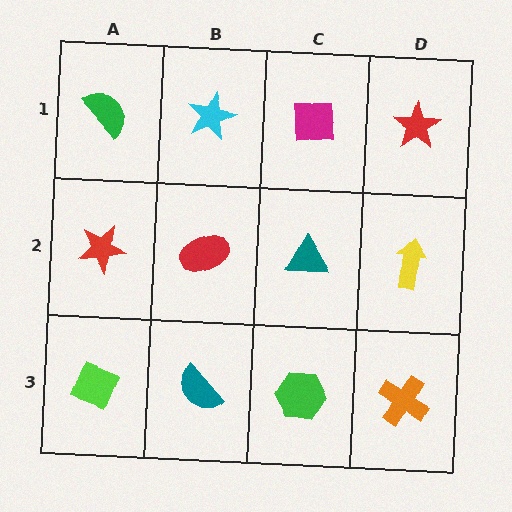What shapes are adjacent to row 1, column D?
A yellow arrow (row 2, column D), a magenta square (row 1, column C).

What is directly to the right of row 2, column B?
A teal triangle.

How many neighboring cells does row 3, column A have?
2.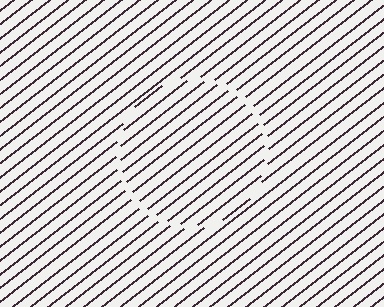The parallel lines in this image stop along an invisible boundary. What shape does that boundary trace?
An illusory circle. The interior of the shape contains the same grating, shifted by half a period — the contour is defined by the phase discontinuity where line-ends from the inner and outer gratings abut.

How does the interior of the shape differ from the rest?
The interior of the shape contains the same grating, shifted by half a period — the contour is defined by the phase discontinuity where line-ends from the inner and outer gratings abut.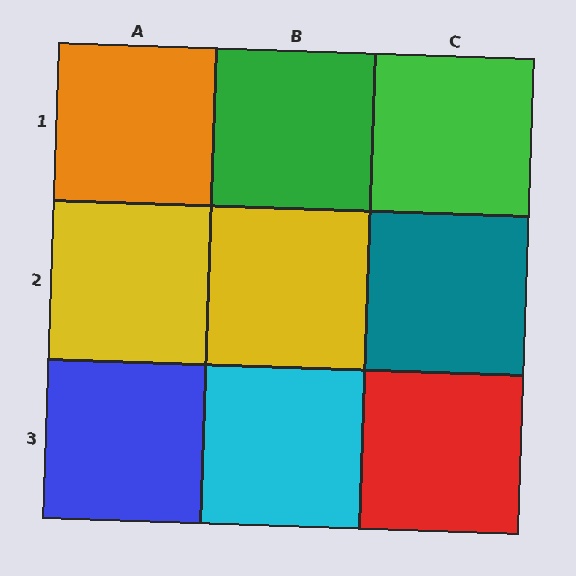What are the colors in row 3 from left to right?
Blue, cyan, red.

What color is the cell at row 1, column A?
Orange.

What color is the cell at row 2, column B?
Yellow.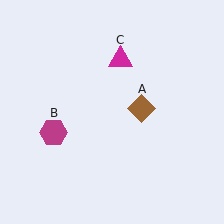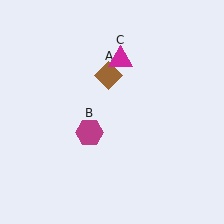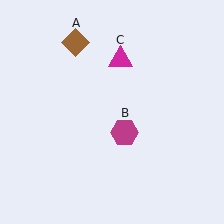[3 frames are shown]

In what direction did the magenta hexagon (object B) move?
The magenta hexagon (object B) moved right.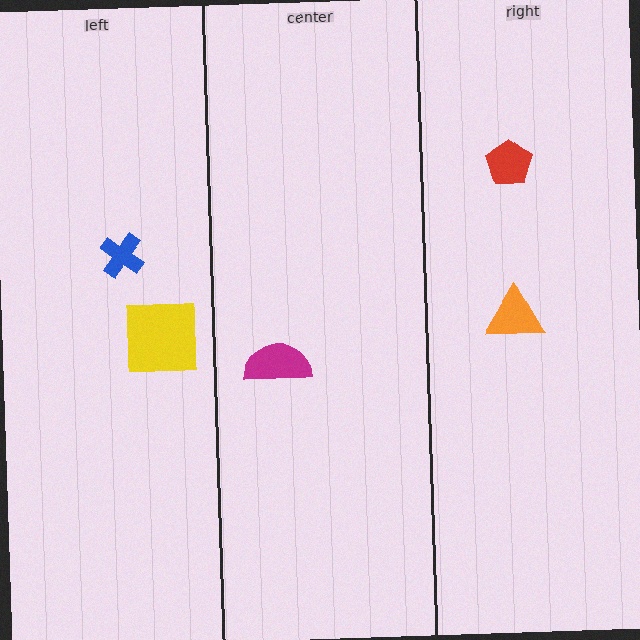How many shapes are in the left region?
2.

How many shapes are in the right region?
2.